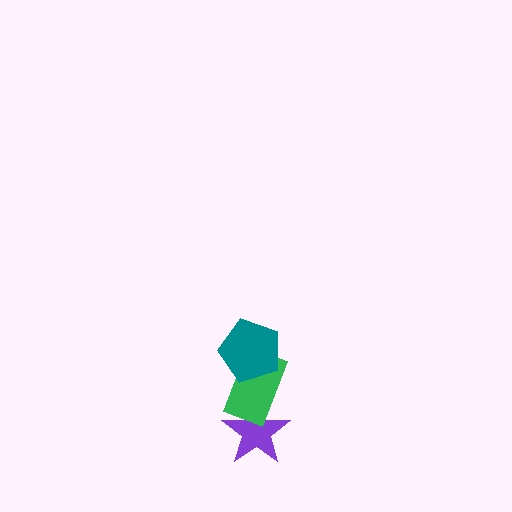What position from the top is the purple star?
The purple star is 3rd from the top.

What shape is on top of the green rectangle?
The teal pentagon is on top of the green rectangle.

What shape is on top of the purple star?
The green rectangle is on top of the purple star.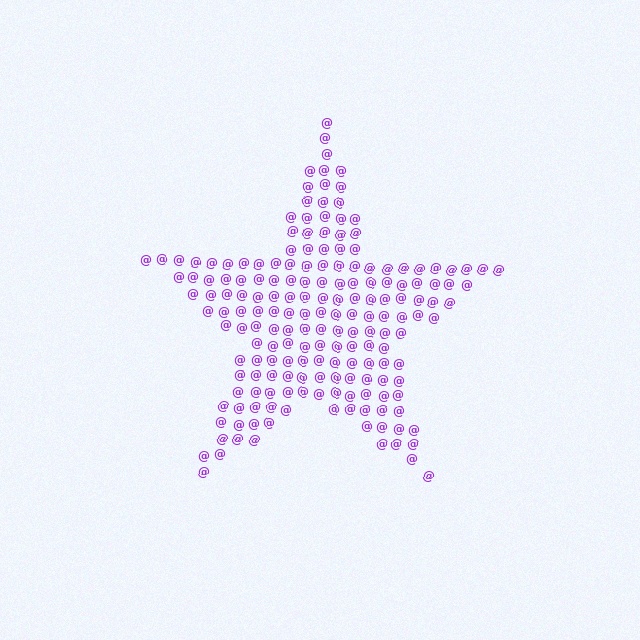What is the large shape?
The large shape is a star.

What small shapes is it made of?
It is made of small at signs.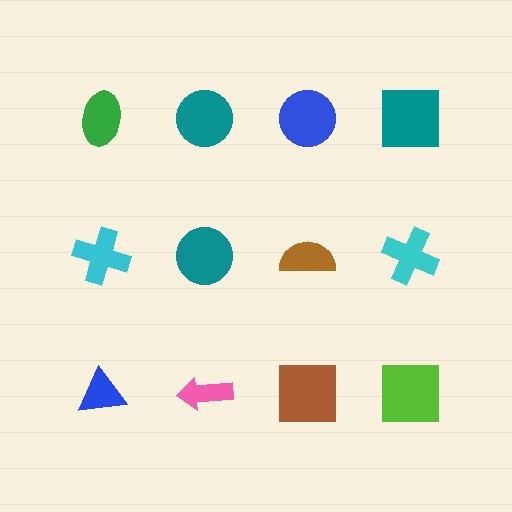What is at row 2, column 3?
A brown semicircle.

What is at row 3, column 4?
A lime square.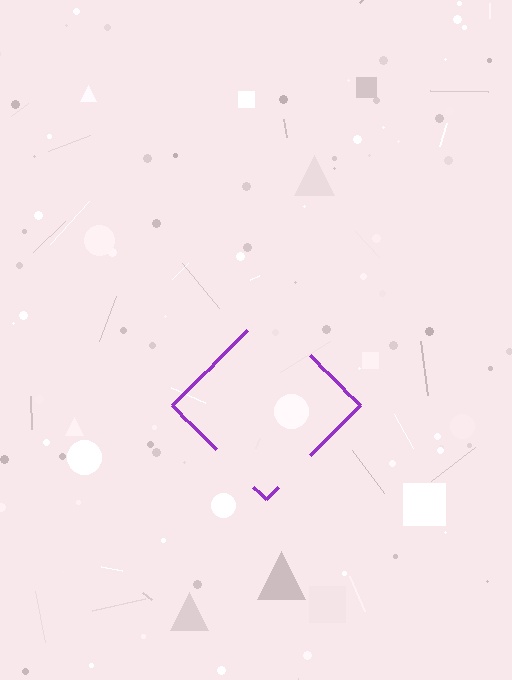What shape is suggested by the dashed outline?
The dashed outline suggests a diamond.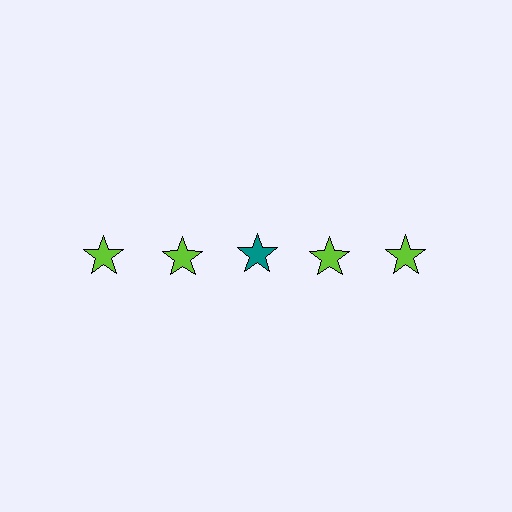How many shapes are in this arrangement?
There are 5 shapes arranged in a grid pattern.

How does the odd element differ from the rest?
It has a different color: teal instead of lime.